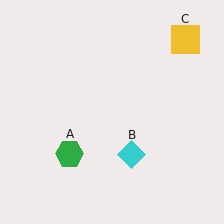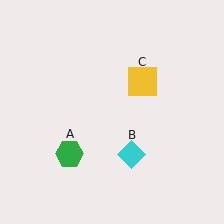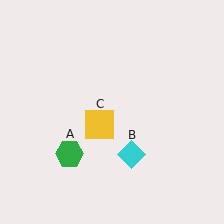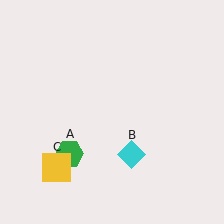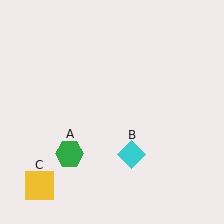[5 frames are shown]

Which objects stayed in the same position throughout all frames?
Green hexagon (object A) and cyan diamond (object B) remained stationary.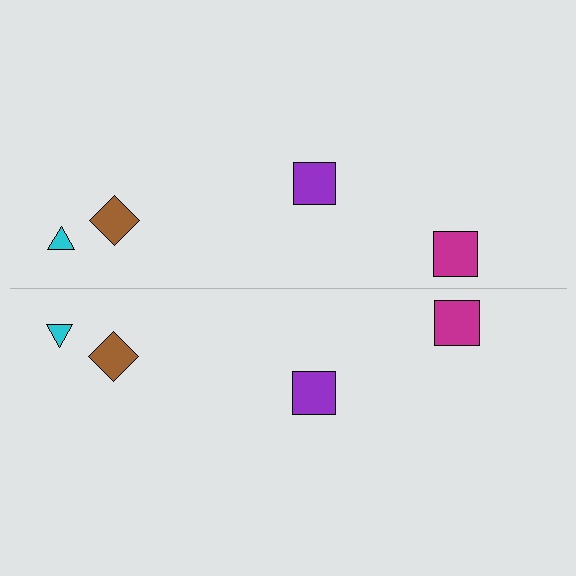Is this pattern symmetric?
Yes, this pattern has bilateral (reflection) symmetry.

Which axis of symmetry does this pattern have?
The pattern has a horizontal axis of symmetry running through the center of the image.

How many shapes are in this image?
There are 8 shapes in this image.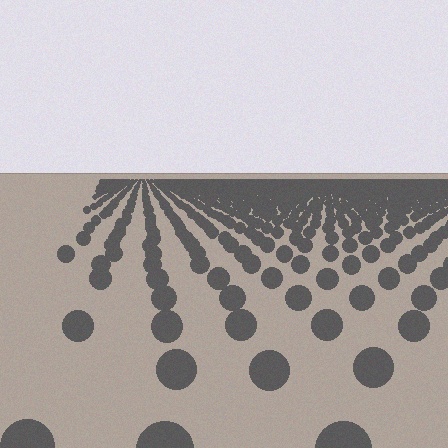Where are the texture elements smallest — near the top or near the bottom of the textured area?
Near the top.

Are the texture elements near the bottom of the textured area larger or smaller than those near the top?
Larger. Near the bottom, elements are closer to the viewer and appear at a bigger on-screen size.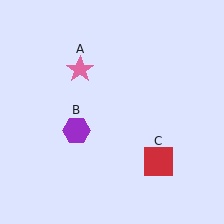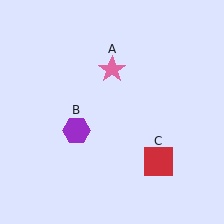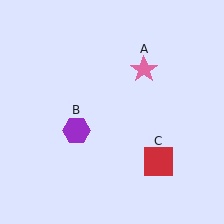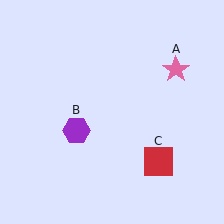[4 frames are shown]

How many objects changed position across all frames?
1 object changed position: pink star (object A).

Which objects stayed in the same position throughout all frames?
Purple hexagon (object B) and red square (object C) remained stationary.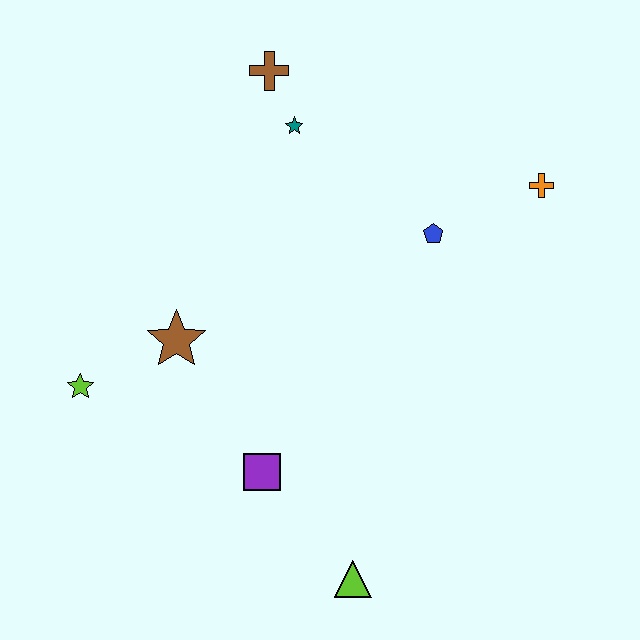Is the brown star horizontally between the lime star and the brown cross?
Yes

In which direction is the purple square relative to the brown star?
The purple square is below the brown star.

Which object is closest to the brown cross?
The teal star is closest to the brown cross.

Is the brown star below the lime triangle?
No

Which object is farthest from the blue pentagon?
The lime star is farthest from the blue pentagon.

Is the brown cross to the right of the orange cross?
No